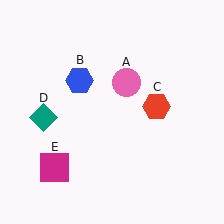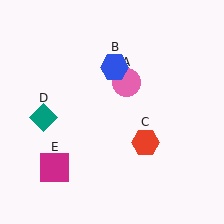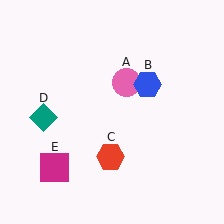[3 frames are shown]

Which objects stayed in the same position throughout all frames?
Pink circle (object A) and teal diamond (object D) and magenta square (object E) remained stationary.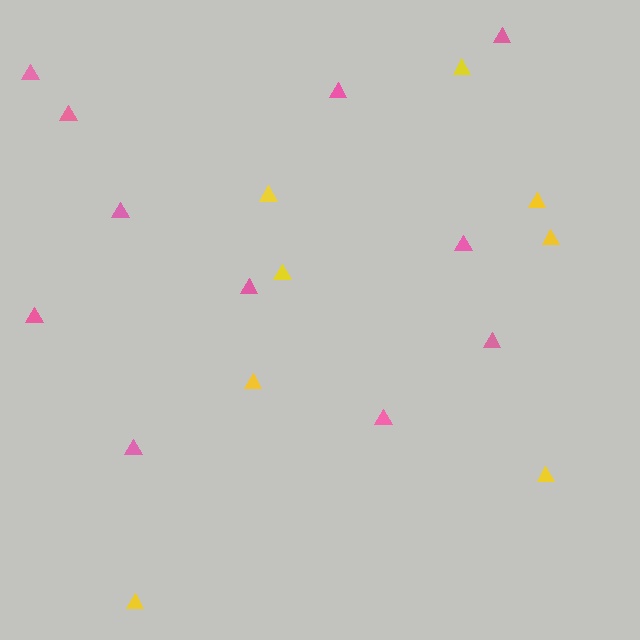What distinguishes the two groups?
There are 2 groups: one group of pink triangles (11) and one group of yellow triangles (8).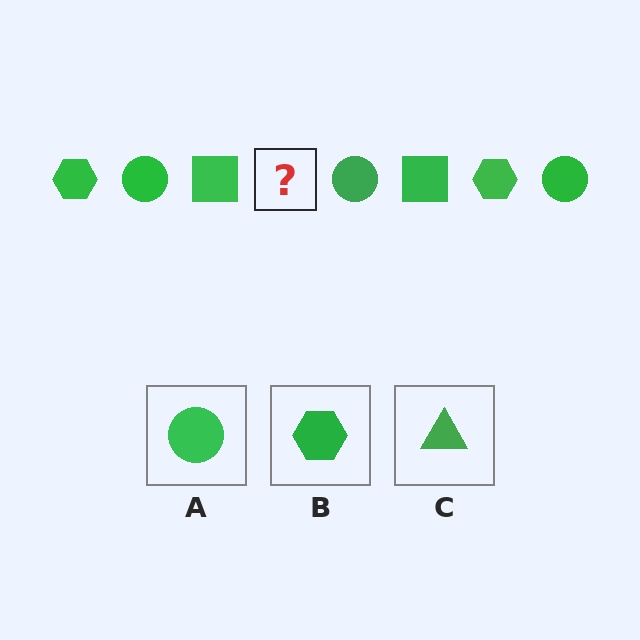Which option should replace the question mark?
Option B.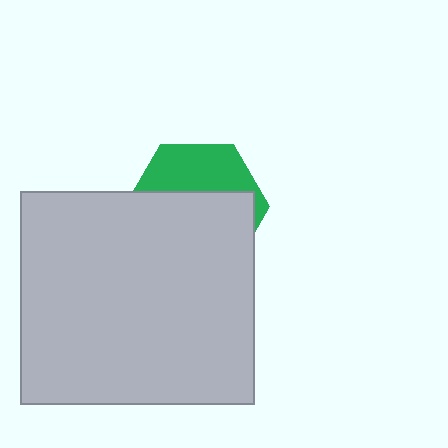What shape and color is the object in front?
The object in front is a light gray rectangle.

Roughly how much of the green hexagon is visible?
A small part of it is visible (roughly 37%).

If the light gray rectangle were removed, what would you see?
You would see the complete green hexagon.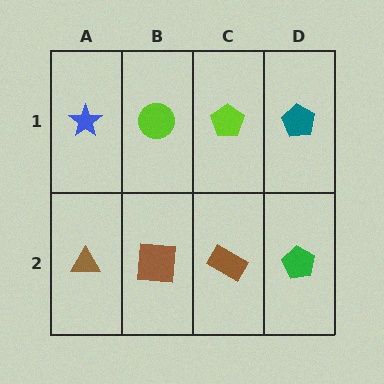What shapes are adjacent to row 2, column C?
A lime pentagon (row 1, column C), a brown square (row 2, column B), a green pentagon (row 2, column D).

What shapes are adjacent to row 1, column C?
A brown rectangle (row 2, column C), a lime circle (row 1, column B), a teal pentagon (row 1, column D).